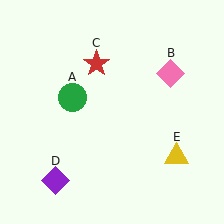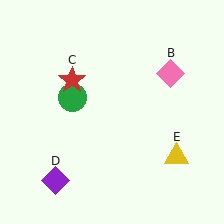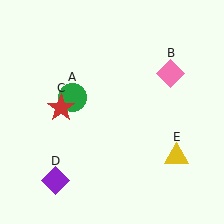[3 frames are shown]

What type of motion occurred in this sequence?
The red star (object C) rotated counterclockwise around the center of the scene.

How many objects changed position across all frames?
1 object changed position: red star (object C).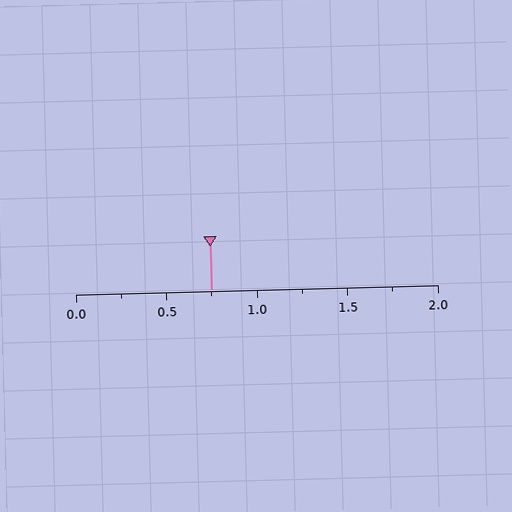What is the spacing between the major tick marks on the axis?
The major ticks are spaced 0.5 apart.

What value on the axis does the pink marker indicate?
The marker indicates approximately 0.75.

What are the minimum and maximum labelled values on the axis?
The axis runs from 0.0 to 2.0.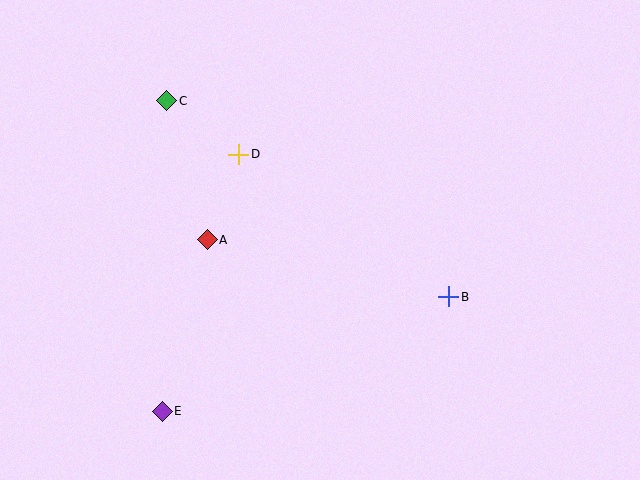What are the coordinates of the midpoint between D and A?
The midpoint between D and A is at (223, 197).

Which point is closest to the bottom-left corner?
Point E is closest to the bottom-left corner.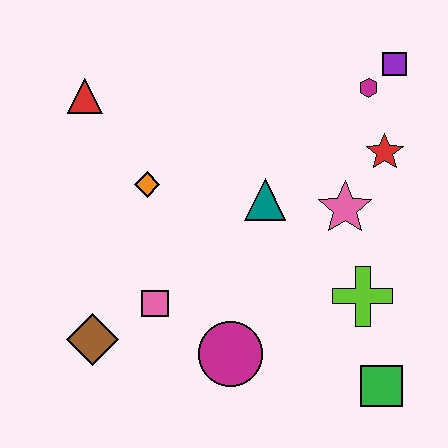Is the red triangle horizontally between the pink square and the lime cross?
No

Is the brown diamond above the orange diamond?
No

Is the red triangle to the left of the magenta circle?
Yes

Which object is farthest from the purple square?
The brown diamond is farthest from the purple square.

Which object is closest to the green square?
The lime cross is closest to the green square.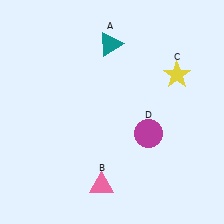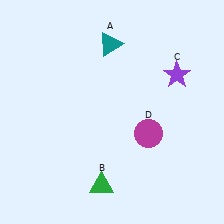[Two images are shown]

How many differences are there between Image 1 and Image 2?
There are 2 differences between the two images.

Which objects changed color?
B changed from pink to green. C changed from yellow to purple.